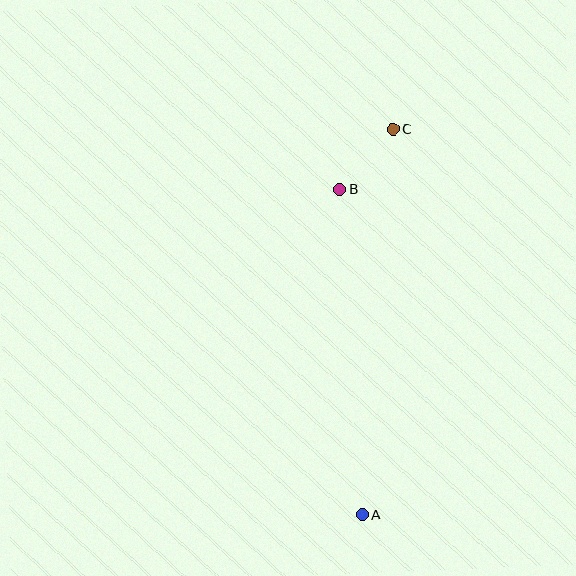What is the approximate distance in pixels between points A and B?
The distance between A and B is approximately 326 pixels.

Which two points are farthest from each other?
Points A and C are farthest from each other.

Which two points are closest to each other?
Points B and C are closest to each other.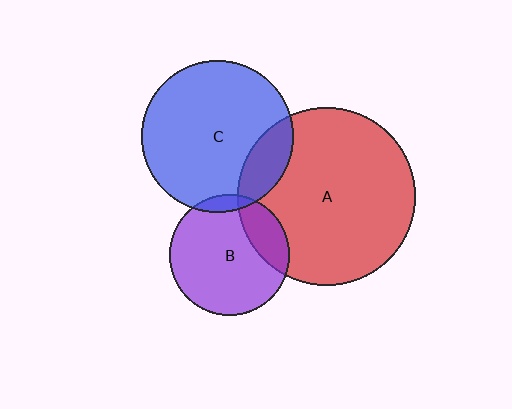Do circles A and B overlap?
Yes.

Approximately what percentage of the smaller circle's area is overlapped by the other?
Approximately 20%.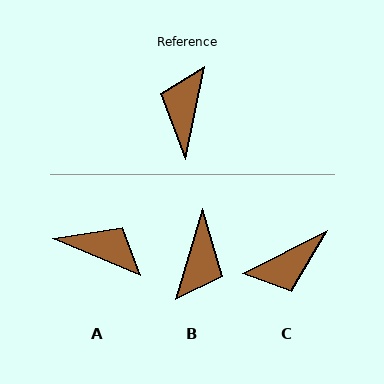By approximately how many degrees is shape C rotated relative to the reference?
Approximately 128 degrees counter-clockwise.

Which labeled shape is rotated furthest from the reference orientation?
B, about 175 degrees away.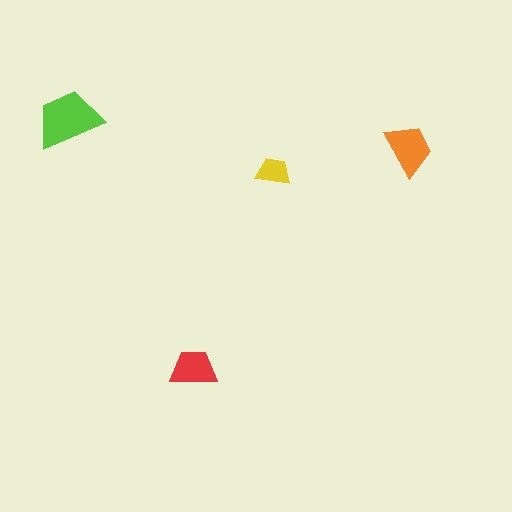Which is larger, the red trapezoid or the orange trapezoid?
The orange one.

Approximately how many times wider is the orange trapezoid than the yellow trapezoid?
About 1.5 times wider.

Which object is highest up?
The lime trapezoid is topmost.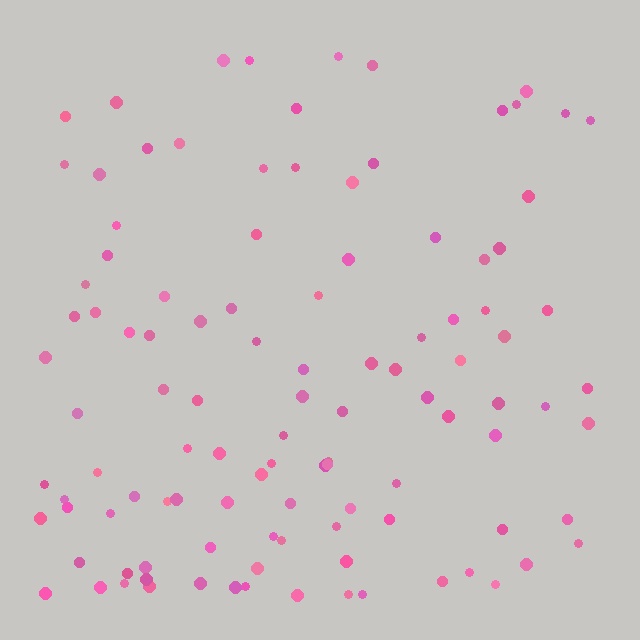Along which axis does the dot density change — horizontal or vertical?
Vertical.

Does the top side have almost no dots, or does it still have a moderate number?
Still a moderate number, just noticeably fewer than the bottom.